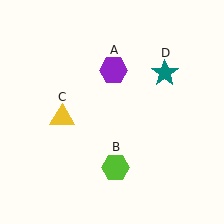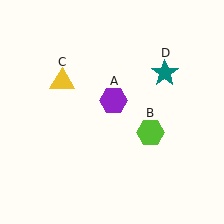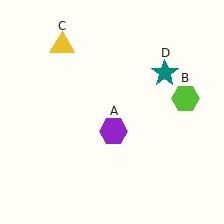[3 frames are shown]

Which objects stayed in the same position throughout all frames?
Teal star (object D) remained stationary.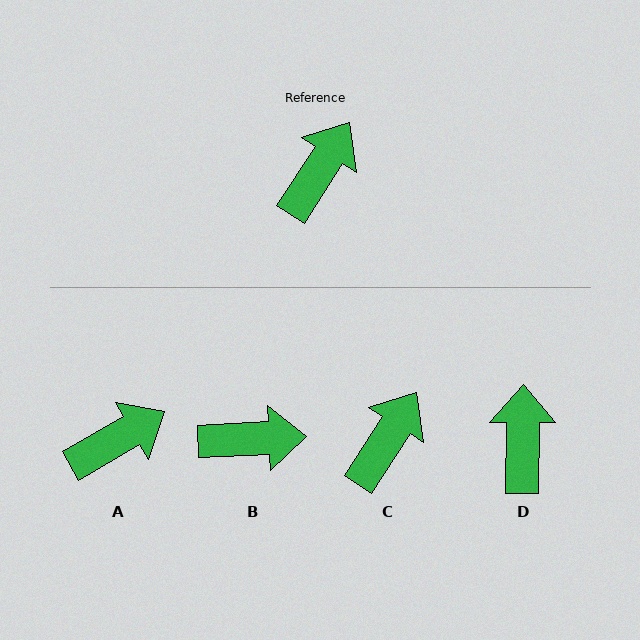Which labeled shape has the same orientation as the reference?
C.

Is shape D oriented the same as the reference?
No, it is off by about 32 degrees.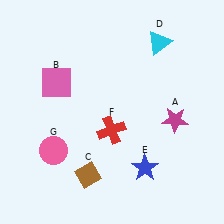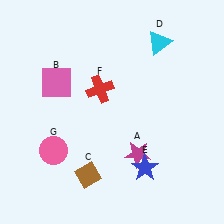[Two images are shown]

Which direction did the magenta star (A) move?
The magenta star (A) moved left.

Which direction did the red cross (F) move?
The red cross (F) moved up.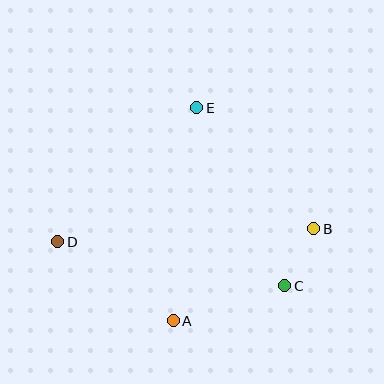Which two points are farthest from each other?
Points B and D are farthest from each other.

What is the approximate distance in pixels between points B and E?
The distance between B and E is approximately 168 pixels.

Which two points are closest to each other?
Points B and C are closest to each other.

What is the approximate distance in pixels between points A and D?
The distance between A and D is approximately 140 pixels.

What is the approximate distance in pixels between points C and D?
The distance between C and D is approximately 231 pixels.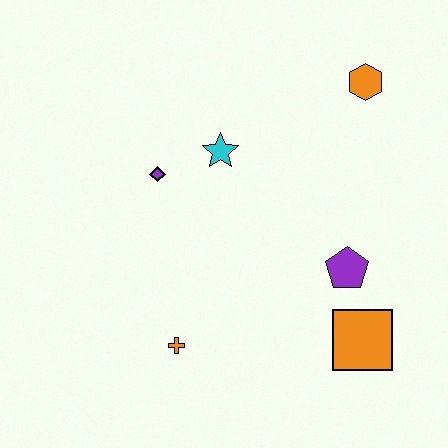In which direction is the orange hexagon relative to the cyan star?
The orange hexagon is to the right of the cyan star.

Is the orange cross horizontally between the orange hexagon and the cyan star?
No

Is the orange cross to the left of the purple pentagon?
Yes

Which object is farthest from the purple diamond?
The orange square is farthest from the purple diamond.